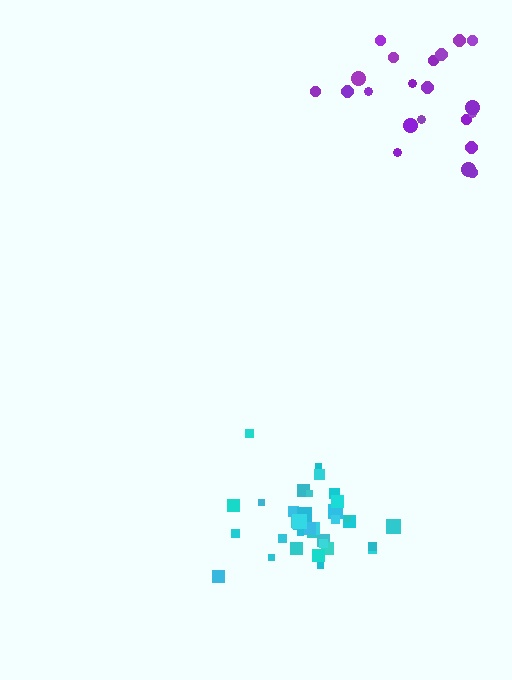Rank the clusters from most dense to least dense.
cyan, purple.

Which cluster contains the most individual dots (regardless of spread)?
Cyan (35).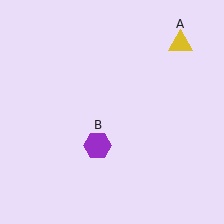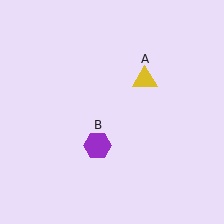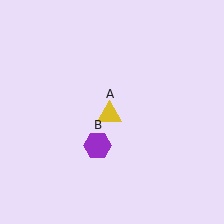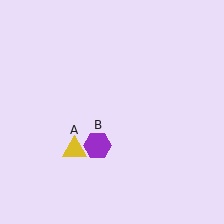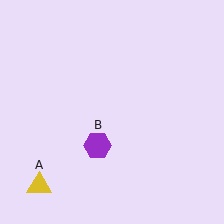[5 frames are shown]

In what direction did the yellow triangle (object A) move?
The yellow triangle (object A) moved down and to the left.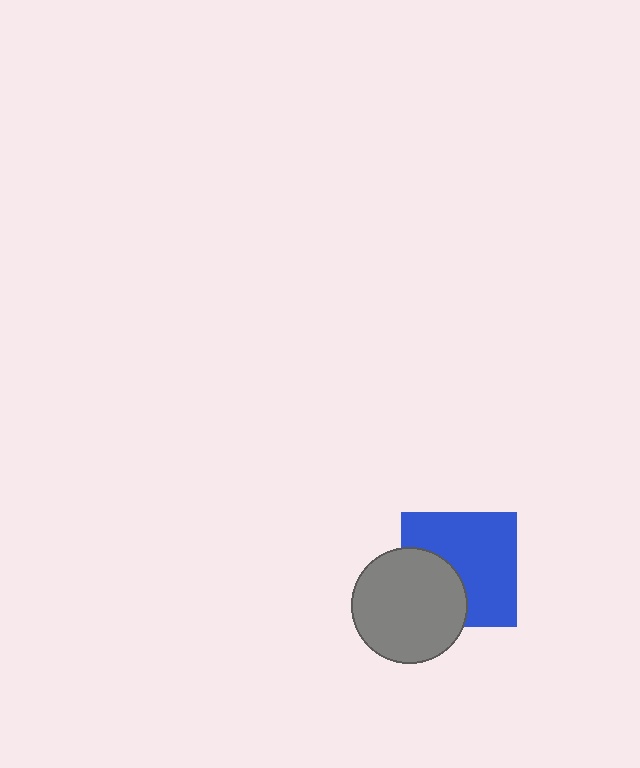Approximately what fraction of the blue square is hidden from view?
Roughly 34% of the blue square is hidden behind the gray circle.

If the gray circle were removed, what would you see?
You would see the complete blue square.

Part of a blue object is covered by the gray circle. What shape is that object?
It is a square.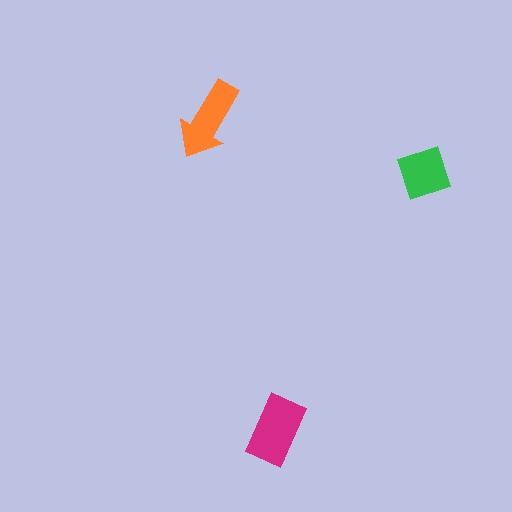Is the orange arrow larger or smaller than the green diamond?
Larger.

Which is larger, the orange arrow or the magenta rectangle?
The magenta rectangle.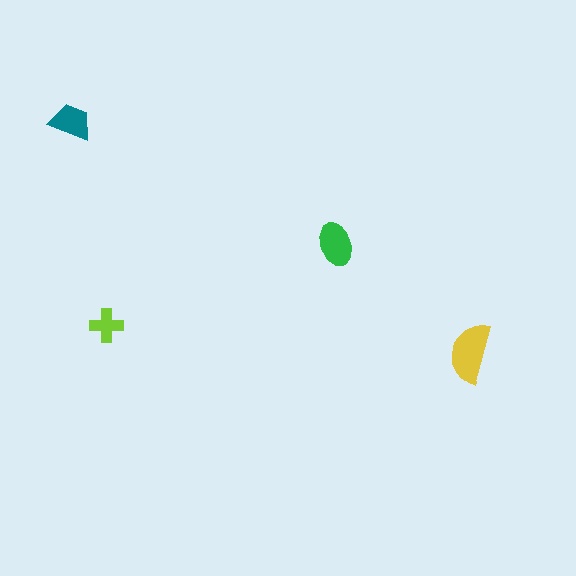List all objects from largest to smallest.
The yellow semicircle, the green ellipse, the teal trapezoid, the lime cross.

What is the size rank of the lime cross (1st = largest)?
4th.